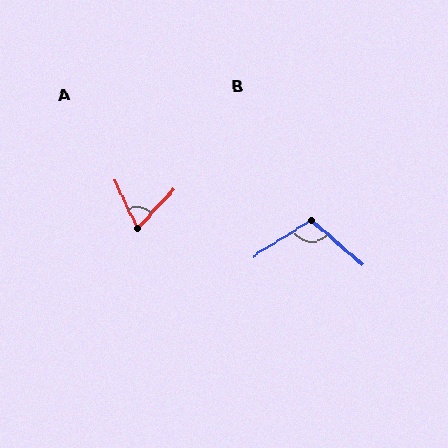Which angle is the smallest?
A, at approximately 68 degrees.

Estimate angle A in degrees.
Approximately 68 degrees.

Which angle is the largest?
B, at approximately 107 degrees.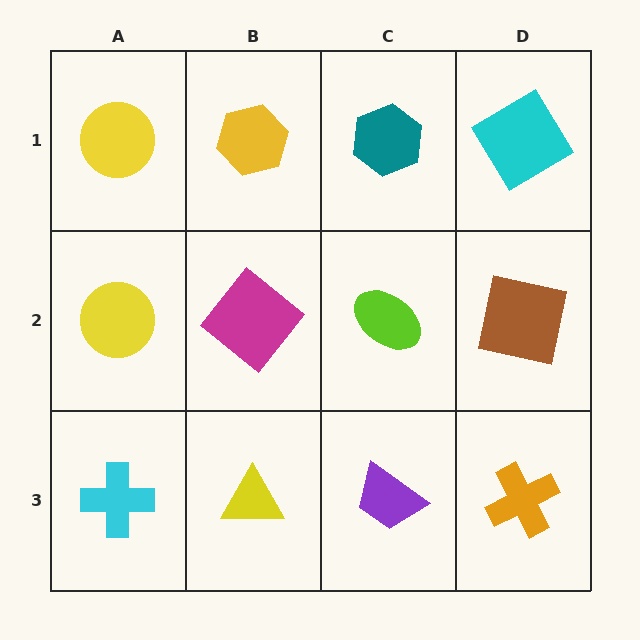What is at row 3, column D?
An orange cross.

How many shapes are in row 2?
4 shapes.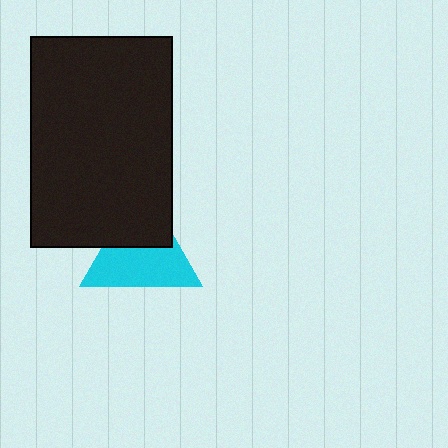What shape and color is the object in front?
The object in front is a black rectangle.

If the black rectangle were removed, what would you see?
You would see the complete cyan triangle.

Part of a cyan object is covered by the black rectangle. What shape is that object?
It is a triangle.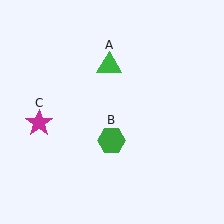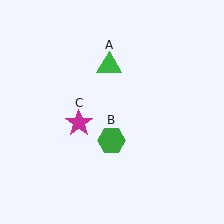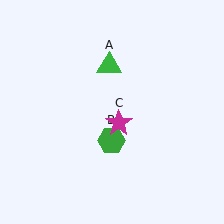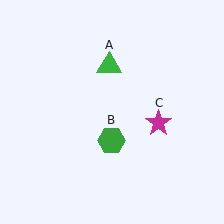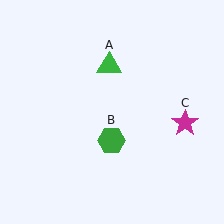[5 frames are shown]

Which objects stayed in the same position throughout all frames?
Green triangle (object A) and green hexagon (object B) remained stationary.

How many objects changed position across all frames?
1 object changed position: magenta star (object C).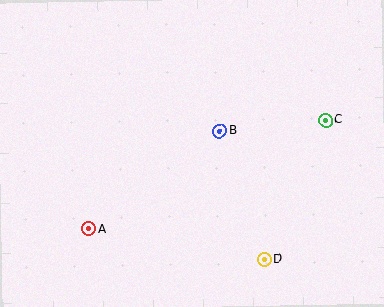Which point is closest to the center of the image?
Point B at (219, 131) is closest to the center.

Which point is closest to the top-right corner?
Point C is closest to the top-right corner.